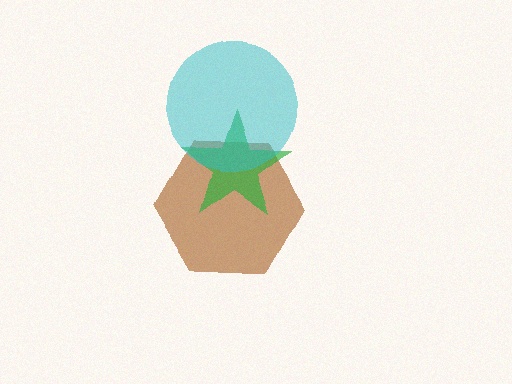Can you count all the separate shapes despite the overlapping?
Yes, there are 3 separate shapes.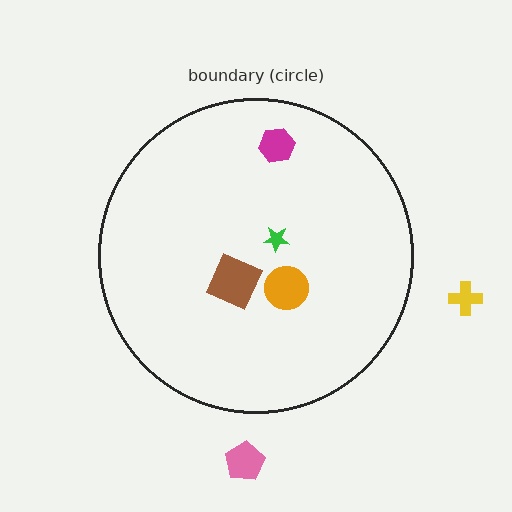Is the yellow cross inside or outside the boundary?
Outside.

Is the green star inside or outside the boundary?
Inside.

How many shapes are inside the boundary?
4 inside, 2 outside.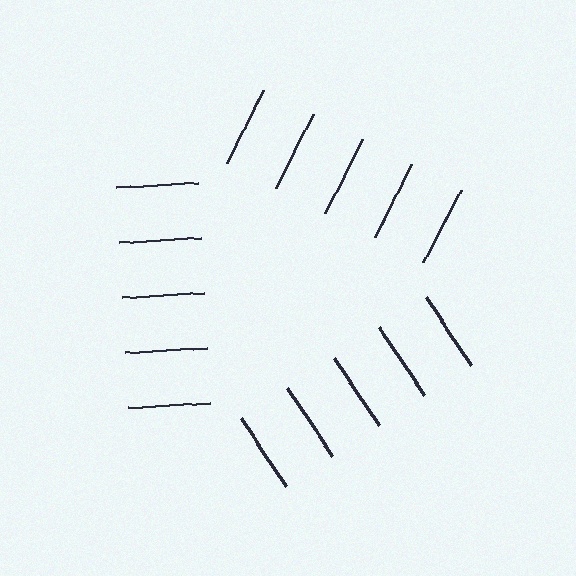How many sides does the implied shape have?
3 sides — the line-ends trace a triangle.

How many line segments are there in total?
15 — 5 along each of the 3 edges.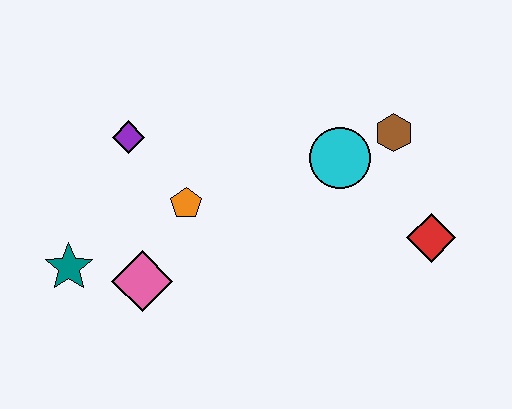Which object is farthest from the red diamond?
The teal star is farthest from the red diamond.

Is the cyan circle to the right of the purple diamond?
Yes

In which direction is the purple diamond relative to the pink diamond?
The purple diamond is above the pink diamond.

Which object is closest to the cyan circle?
The brown hexagon is closest to the cyan circle.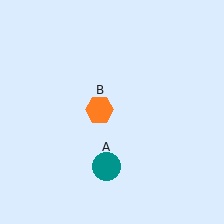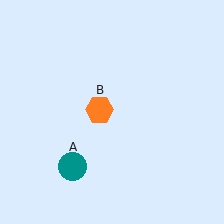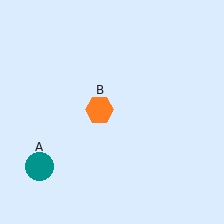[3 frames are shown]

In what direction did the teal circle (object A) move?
The teal circle (object A) moved left.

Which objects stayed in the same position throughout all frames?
Orange hexagon (object B) remained stationary.